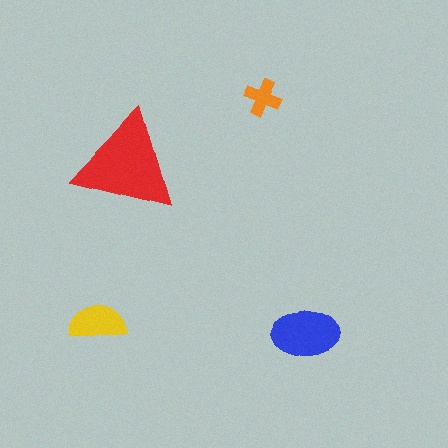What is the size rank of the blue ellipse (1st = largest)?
2nd.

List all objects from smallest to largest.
The orange cross, the yellow semicircle, the blue ellipse, the red triangle.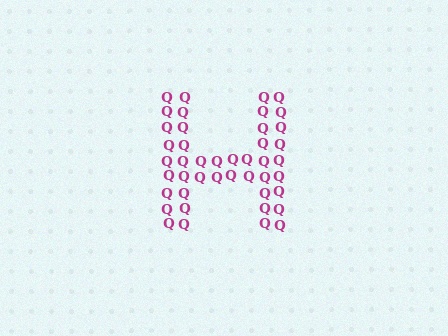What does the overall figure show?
The overall figure shows the letter H.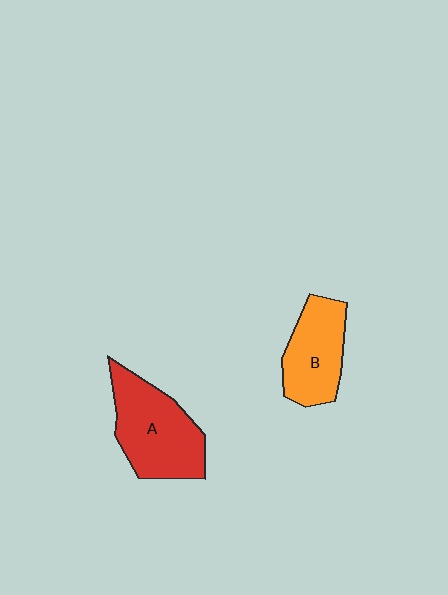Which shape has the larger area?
Shape A (red).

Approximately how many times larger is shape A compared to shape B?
Approximately 1.3 times.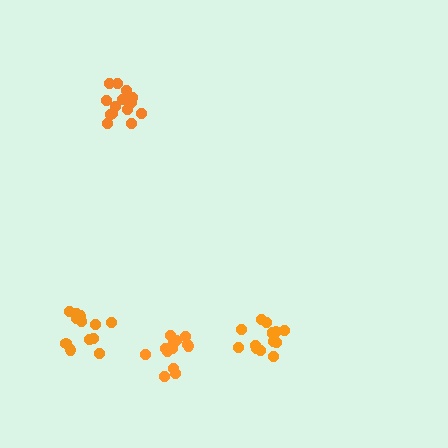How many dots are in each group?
Group 1: 12 dots, Group 2: 15 dots, Group 3: 15 dots, Group 4: 14 dots (56 total).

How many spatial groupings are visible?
There are 4 spatial groupings.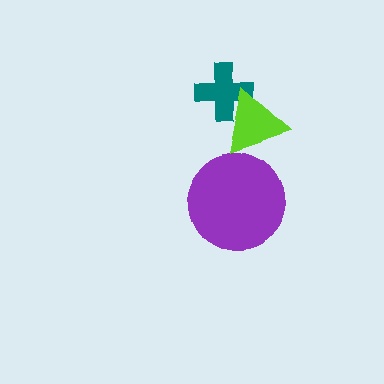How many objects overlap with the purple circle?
0 objects overlap with the purple circle.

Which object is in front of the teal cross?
The lime triangle is in front of the teal cross.